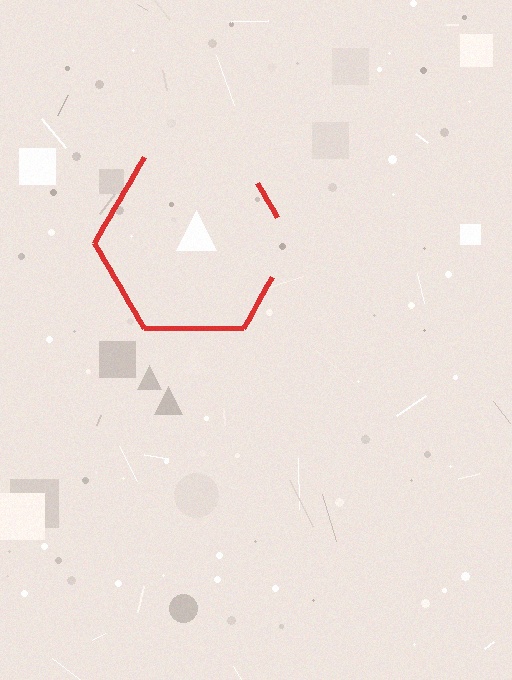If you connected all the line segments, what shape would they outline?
They would outline a hexagon.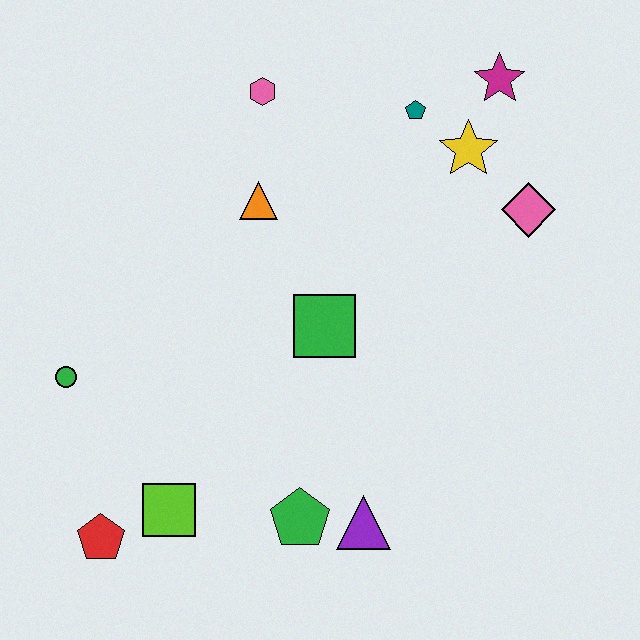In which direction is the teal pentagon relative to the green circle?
The teal pentagon is to the right of the green circle.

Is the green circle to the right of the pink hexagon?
No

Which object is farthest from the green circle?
The magenta star is farthest from the green circle.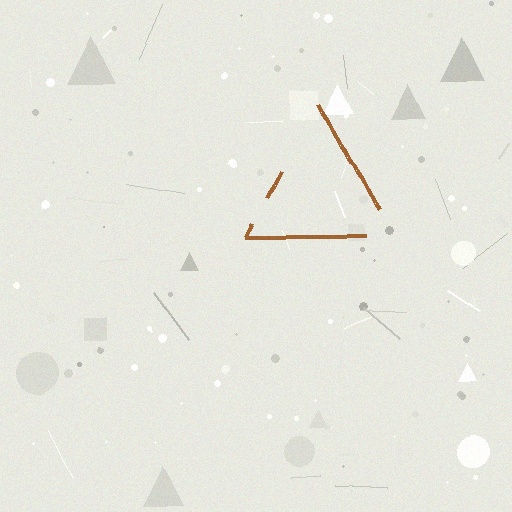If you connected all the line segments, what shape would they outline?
They would outline a triangle.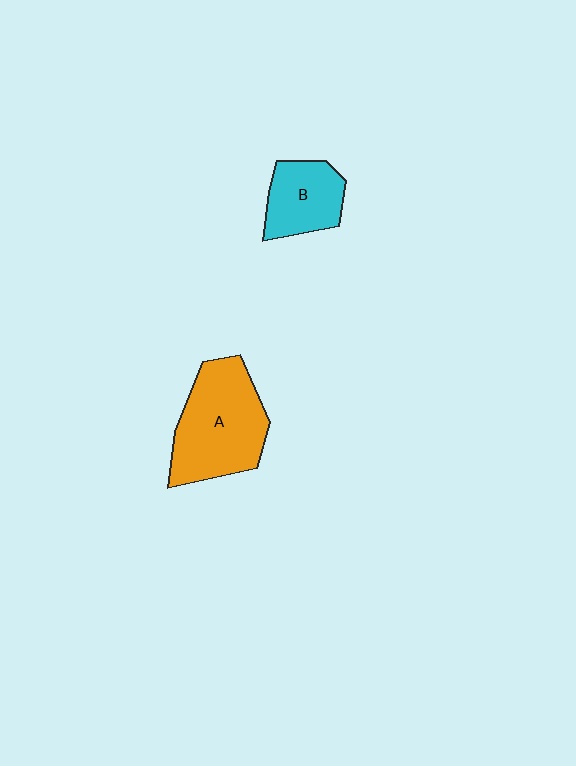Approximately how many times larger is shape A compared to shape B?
Approximately 1.8 times.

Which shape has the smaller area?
Shape B (cyan).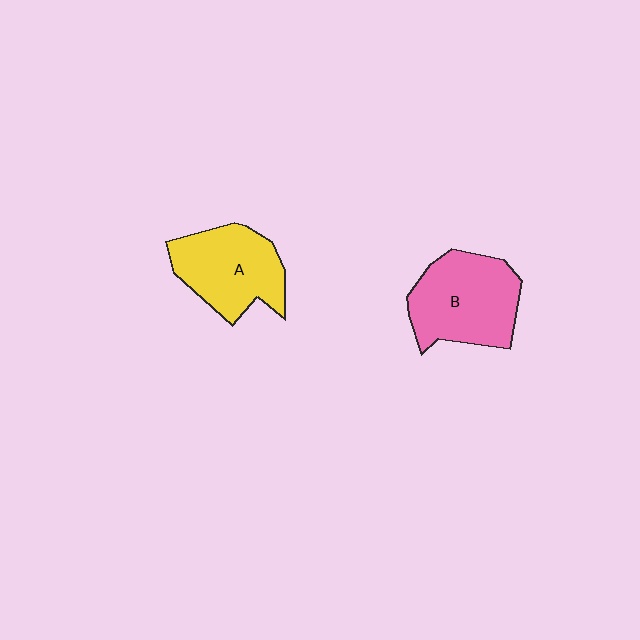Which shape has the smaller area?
Shape A (yellow).